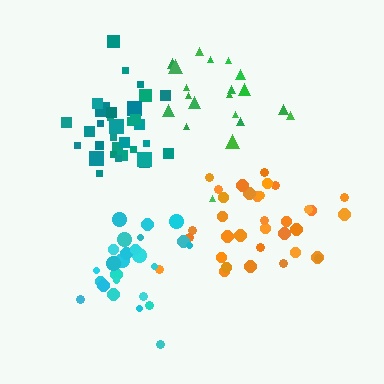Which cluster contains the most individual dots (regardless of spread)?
Orange (34).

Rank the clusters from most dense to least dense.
teal, cyan, orange, green.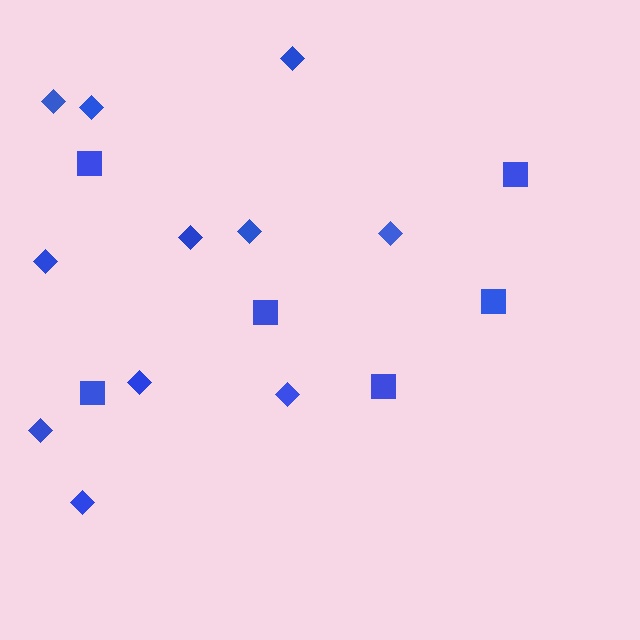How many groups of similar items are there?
There are 2 groups: one group of diamonds (11) and one group of squares (6).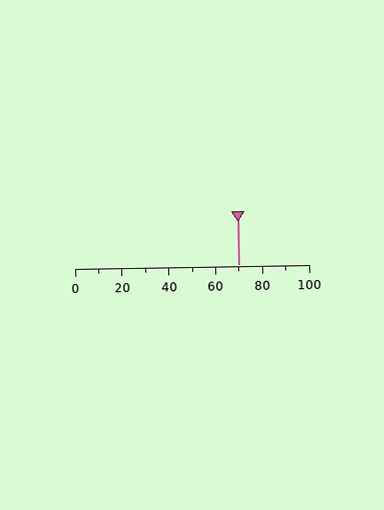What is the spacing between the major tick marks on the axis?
The major ticks are spaced 20 apart.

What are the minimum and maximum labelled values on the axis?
The axis runs from 0 to 100.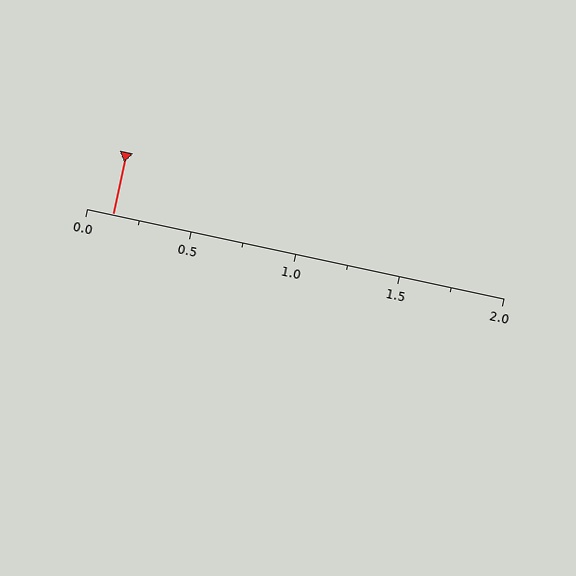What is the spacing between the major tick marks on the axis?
The major ticks are spaced 0.5 apart.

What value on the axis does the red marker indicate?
The marker indicates approximately 0.12.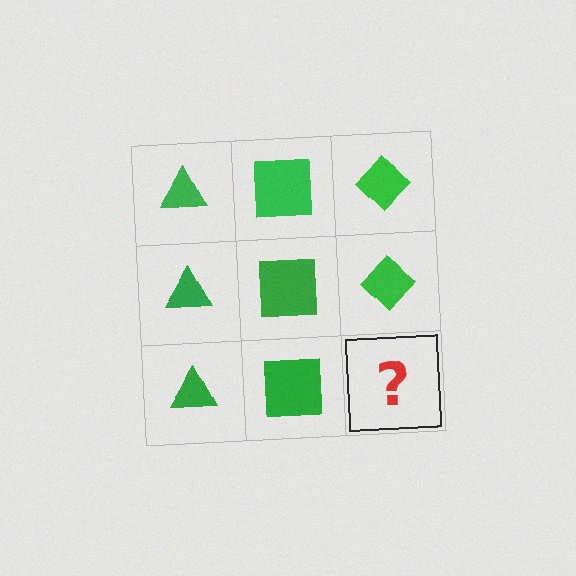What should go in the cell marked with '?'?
The missing cell should contain a green diamond.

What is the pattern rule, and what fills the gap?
The rule is that each column has a consistent shape. The gap should be filled with a green diamond.